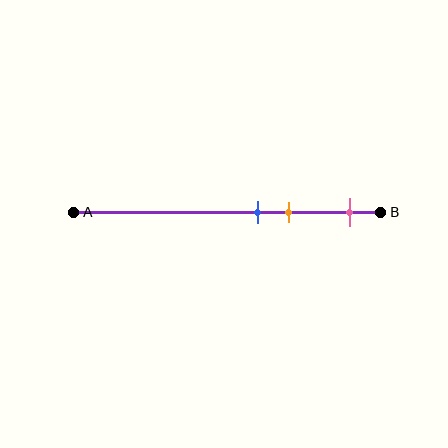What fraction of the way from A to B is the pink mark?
The pink mark is approximately 90% (0.9) of the way from A to B.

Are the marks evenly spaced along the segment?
No, the marks are not evenly spaced.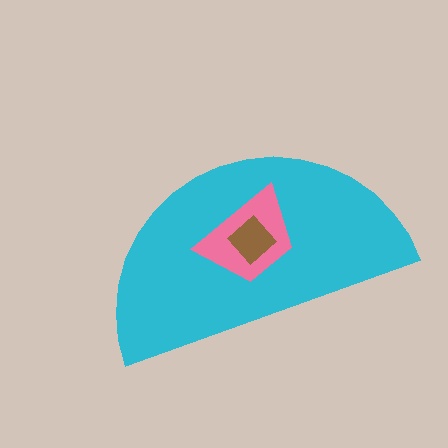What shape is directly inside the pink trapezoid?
The brown diamond.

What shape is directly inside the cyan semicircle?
The pink trapezoid.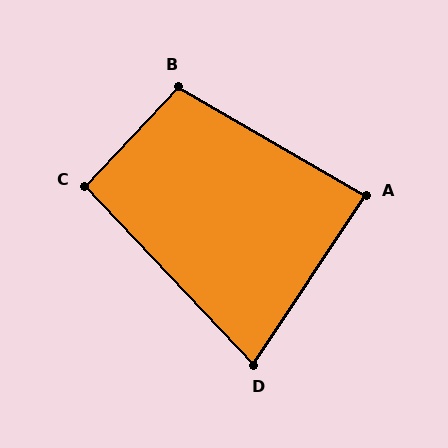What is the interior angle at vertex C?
Approximately 93 degrees (approximately right).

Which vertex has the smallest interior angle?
D, at approximately 77 degrees.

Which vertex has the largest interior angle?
B, at approximately 103 degrees.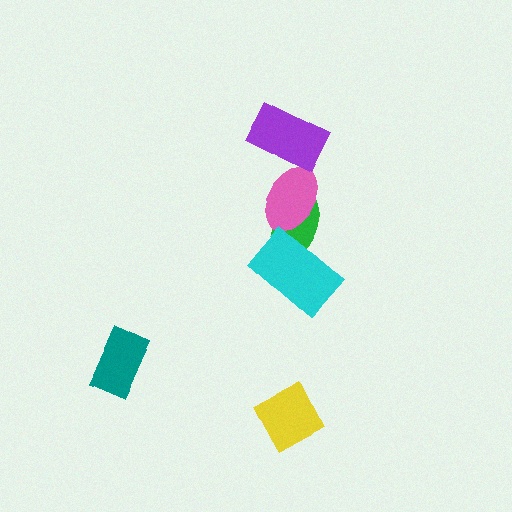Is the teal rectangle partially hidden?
No, no other shape covers it.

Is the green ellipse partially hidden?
Yes, it is partially covered by another shape.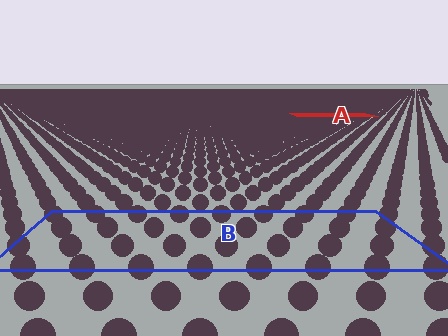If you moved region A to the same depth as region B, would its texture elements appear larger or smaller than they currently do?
They would appear larger. At a closer depth, the same texture elements are projected at a bigger on-screen size.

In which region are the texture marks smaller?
The texture marks are smaller in region A, because it is farther away.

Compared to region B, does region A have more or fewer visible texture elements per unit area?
Region A has more texture elements per unit area — they are packed more densely because it is farther away.